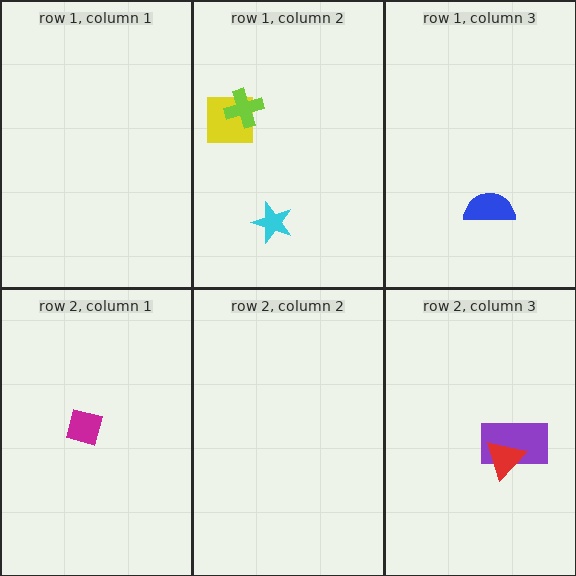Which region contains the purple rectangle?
The row 2, column 3 region.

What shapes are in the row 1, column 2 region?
The yellow square, the lime cross, the cyan star.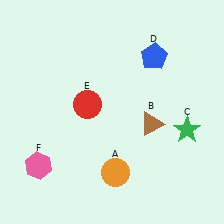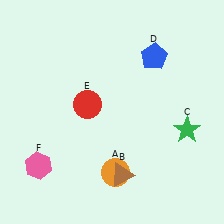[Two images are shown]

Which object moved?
The brown triangle (B) moved down.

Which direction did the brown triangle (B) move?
The brown triangle (B) moved down.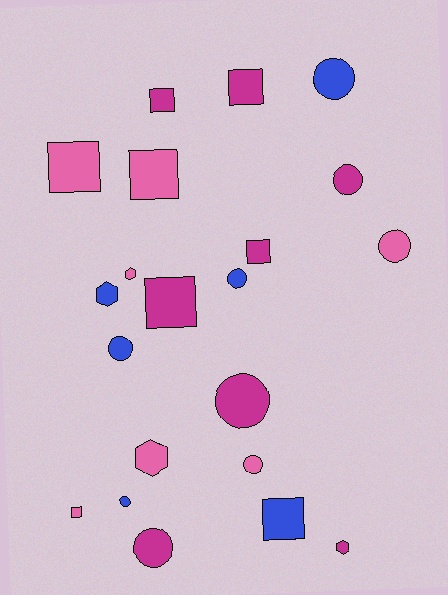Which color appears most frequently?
Magenta, with 8 objects.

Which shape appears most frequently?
Circle, with 9 objects.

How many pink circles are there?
There are 2 pink circles.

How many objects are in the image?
There are 21 objects.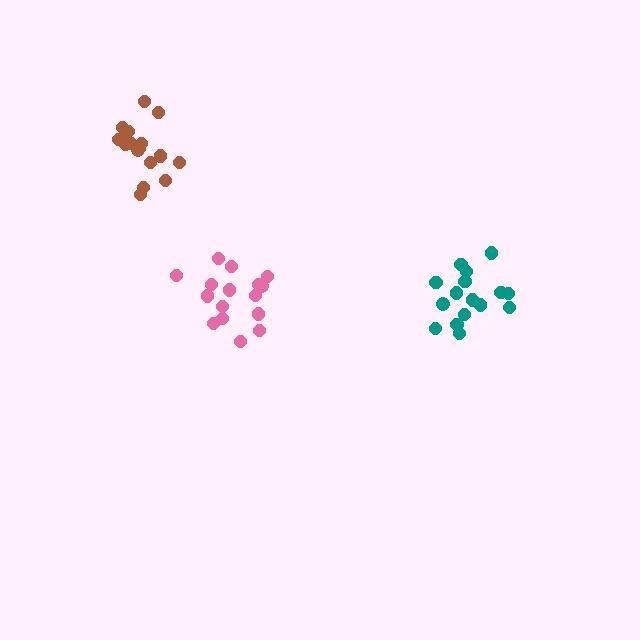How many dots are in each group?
Group 1: 16 dots, Group 2: 16 dots, Group 3: 16 dots (48 total).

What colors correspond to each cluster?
The clusters are colored: teal, brown, pink.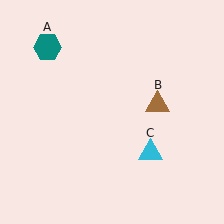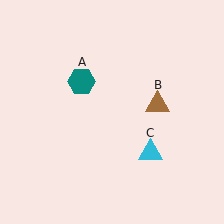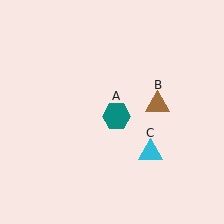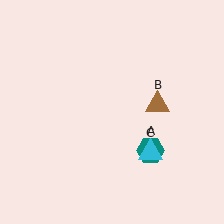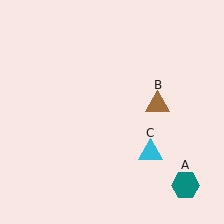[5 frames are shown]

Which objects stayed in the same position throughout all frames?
Brown triangle (object B) and cyan triangle (object C) remained stationary.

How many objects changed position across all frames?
1 object changed position: teal hexagon (object A).